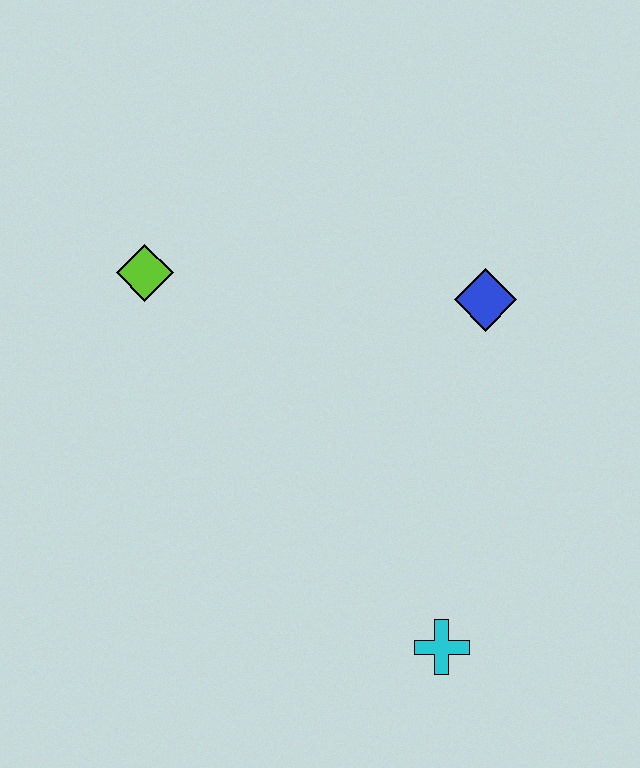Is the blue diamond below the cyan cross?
No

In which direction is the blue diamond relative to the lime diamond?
The blue diamond is to the right of the lime diamond.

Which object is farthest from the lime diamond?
The cyan cross is farthest from the lime diamond.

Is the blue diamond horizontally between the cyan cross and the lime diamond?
No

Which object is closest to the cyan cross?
The blue diamond is closest to the cyan cross.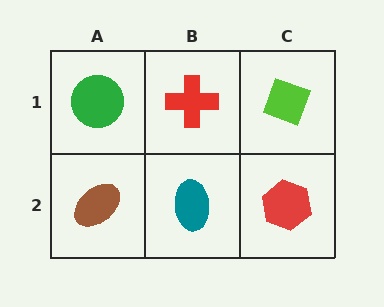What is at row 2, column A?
A brown ellipse.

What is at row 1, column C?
A lime diamond.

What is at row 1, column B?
A red cross.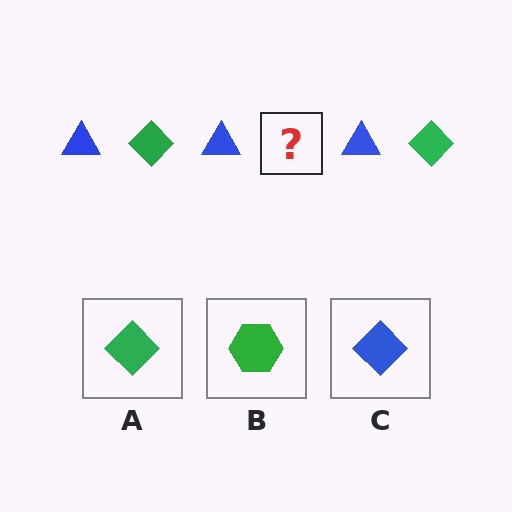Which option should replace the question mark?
Option A.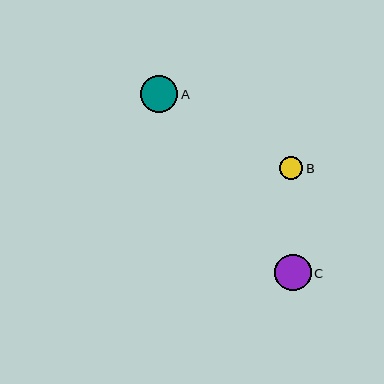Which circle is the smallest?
Circle B is the smallest with a size of approximately 23 pixels.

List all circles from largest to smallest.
From largest to smallest: A, C, B.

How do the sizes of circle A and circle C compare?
Circle A and circle C are approximately the same size.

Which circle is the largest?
Circle A is the largest with a size of approximately 37 pixels.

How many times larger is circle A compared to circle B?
Circle A is approximately 1.6 times the size of circle B.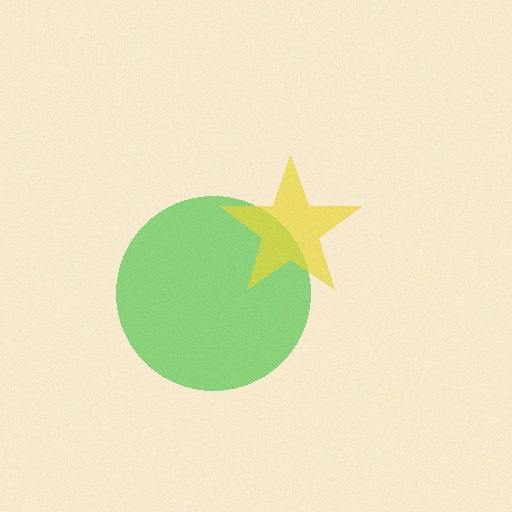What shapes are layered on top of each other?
The layered shapes are: a green circle, a yellow star.